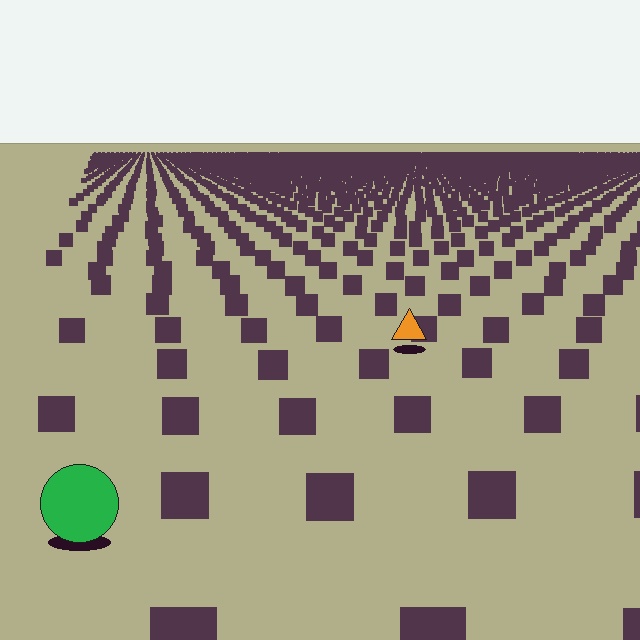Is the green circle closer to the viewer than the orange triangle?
Yes. The green circle is closer — you can tell from the texture gradient: the ground texture is coarser near it.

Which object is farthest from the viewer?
The orange triangle is farthest from the viewer. It appears smaller and the ground texture around it is denser.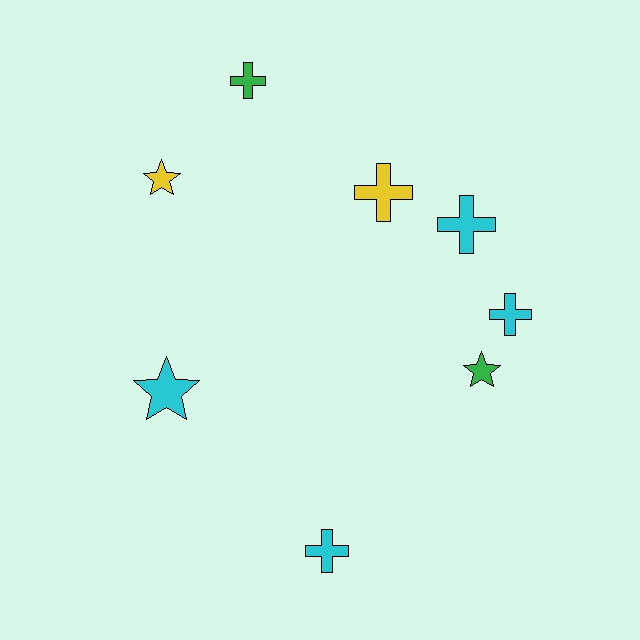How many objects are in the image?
There are 8 objects.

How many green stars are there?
There is 1 green star.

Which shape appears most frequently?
Cross, with 5 objects.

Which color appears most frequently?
Cyan, with 4 objects.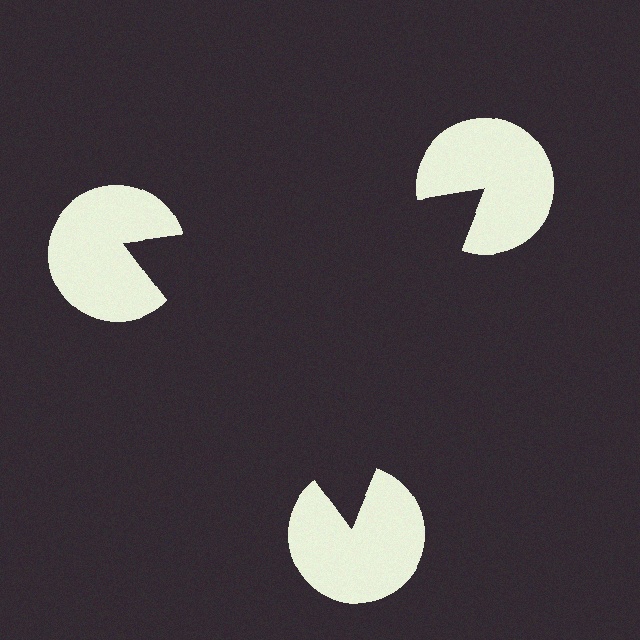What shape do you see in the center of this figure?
An illusory triangle — its edges are inferred from the aligned wedge cuts in the pac-man discs, not physically drawn.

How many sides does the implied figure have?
3 sides.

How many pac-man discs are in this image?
There are 3 — one at each vertex of the illusory triangle.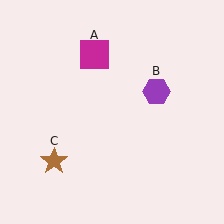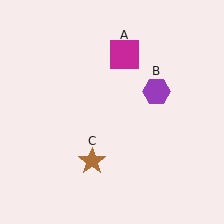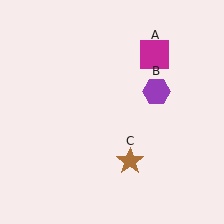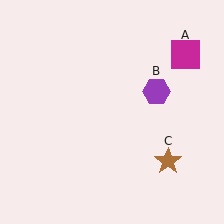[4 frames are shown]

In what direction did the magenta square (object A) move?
The magenta square (object A) moved right.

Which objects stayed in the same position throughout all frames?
Purple hexagon (object B) remained stationary.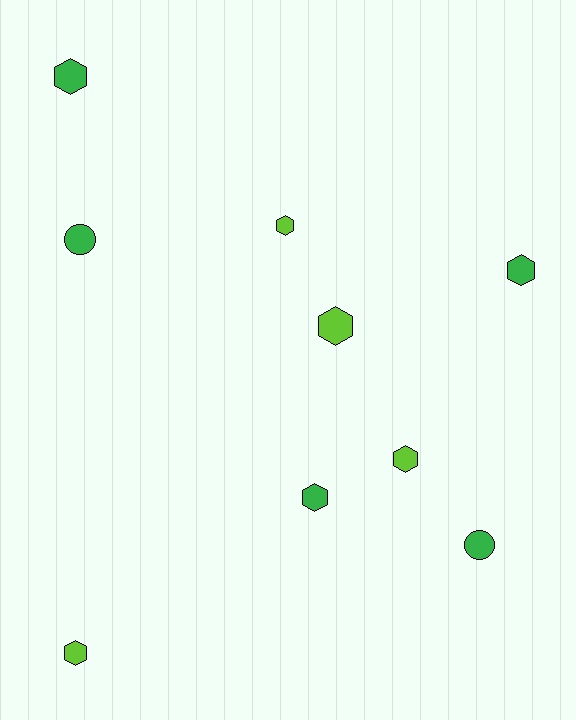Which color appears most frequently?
Green, with 5 objects.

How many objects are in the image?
There are 9 objects.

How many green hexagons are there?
There are 3 green hexagons.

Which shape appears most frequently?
Hexagon, with 7 objects.